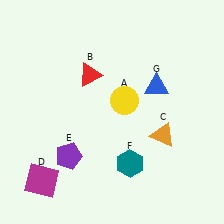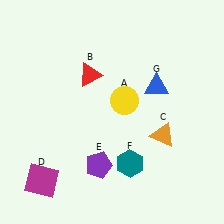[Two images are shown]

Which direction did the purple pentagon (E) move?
The purple pentagon (E) moved right.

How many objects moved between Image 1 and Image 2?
1 object moved between the two images.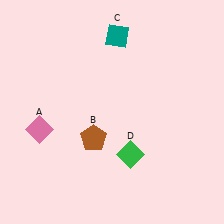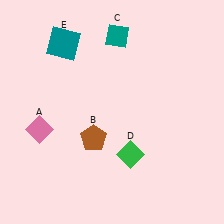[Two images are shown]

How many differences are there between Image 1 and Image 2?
There is 1 difference between the two images.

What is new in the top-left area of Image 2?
A teal square (E) was added in the top-left area of Image 2.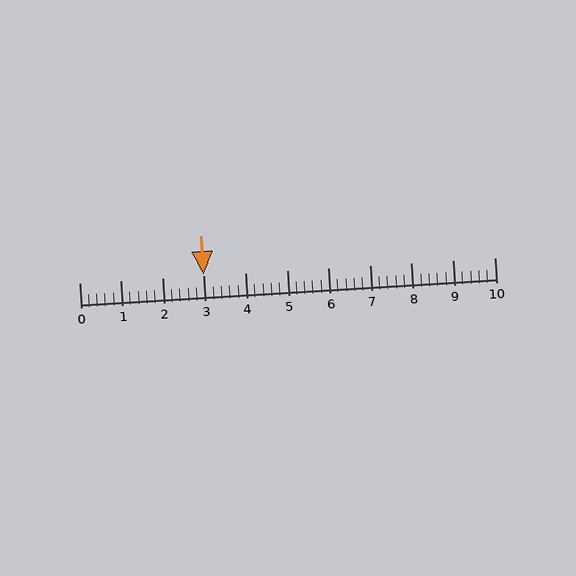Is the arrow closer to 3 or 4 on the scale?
The arrow is closer to 3.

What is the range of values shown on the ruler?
The ruler shows values from 0 to 10.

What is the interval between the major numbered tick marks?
The major tick marks are spaced 1 units apart.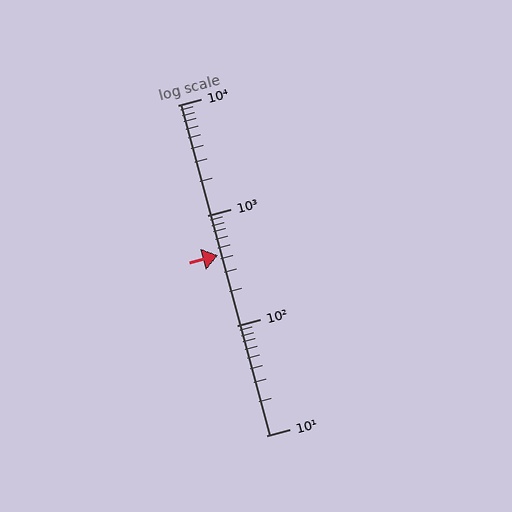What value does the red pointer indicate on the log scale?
The pointer indicates approximately 430.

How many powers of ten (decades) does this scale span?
The scale spans 3 decades, from 10 to 10000.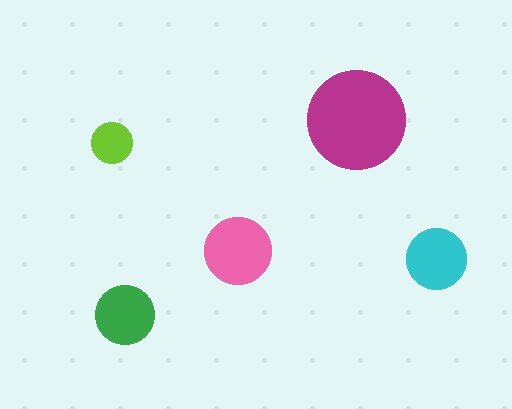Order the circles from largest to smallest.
the magenta one, the pink one, the cyan one, the green one, the lime one.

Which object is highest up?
The magenta circle is topmost.